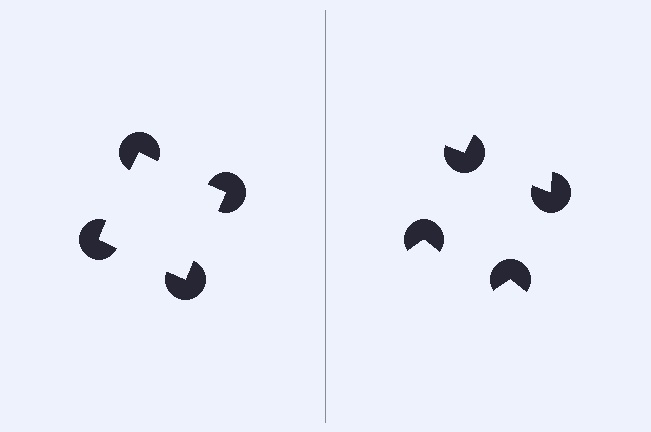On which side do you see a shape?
An illusory square appears on the left side. On the right side the wedge cuts are rotated, so no coherent shape forms.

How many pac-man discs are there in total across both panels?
8 — 4 on each side.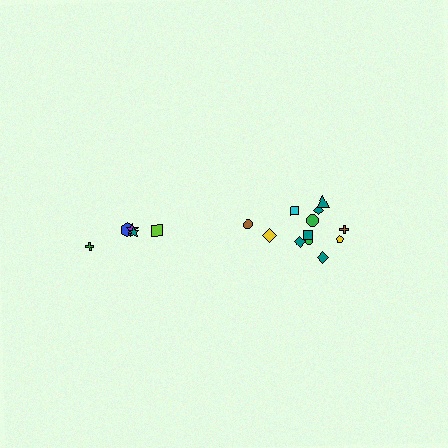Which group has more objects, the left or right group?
The right group.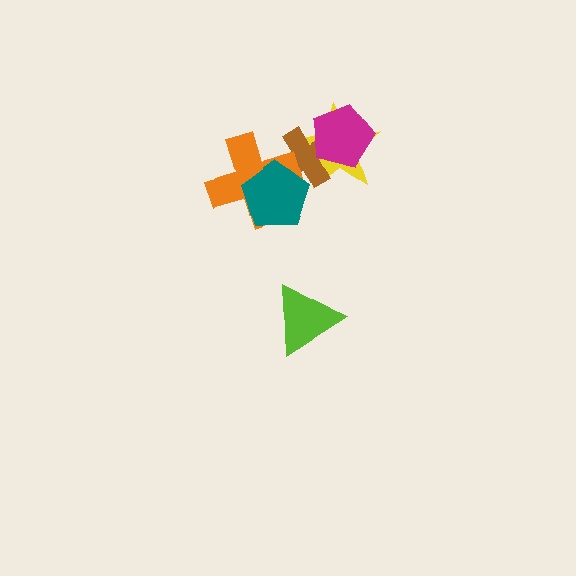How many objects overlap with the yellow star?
2 objects overlap with the yellow star.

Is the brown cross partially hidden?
Yes, it is partially covered by another shape.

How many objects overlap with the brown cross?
4 objects overlap with the brown cross.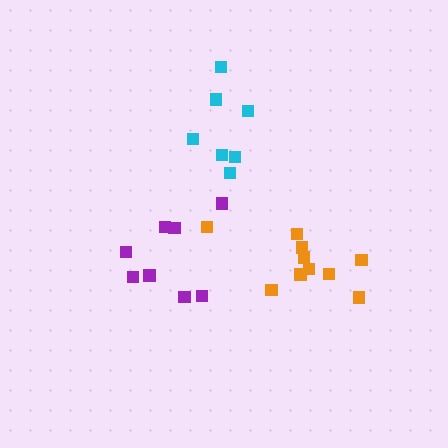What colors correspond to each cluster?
The clusters are colored: orange, purple, cyan.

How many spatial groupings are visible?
There are 3 spatial groupings.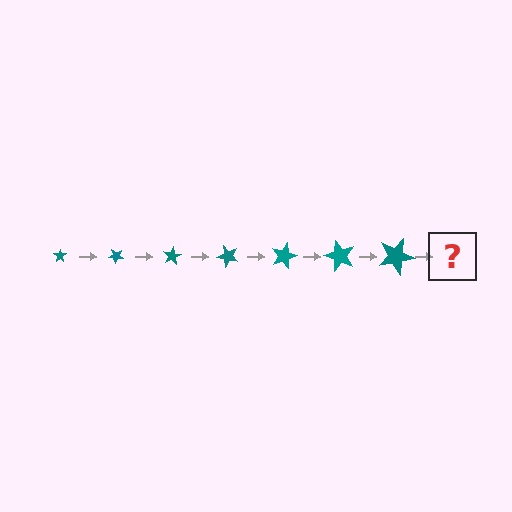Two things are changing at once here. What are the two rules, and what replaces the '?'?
The two rules are that the star grows larger each step and it rotates 40 degrees each step. The '?' should be a star, larger than the previous one and rotated 280 degrees from the start.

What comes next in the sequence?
The next element should be a star, larger than the previous one and rotated 280 degrees from the start.